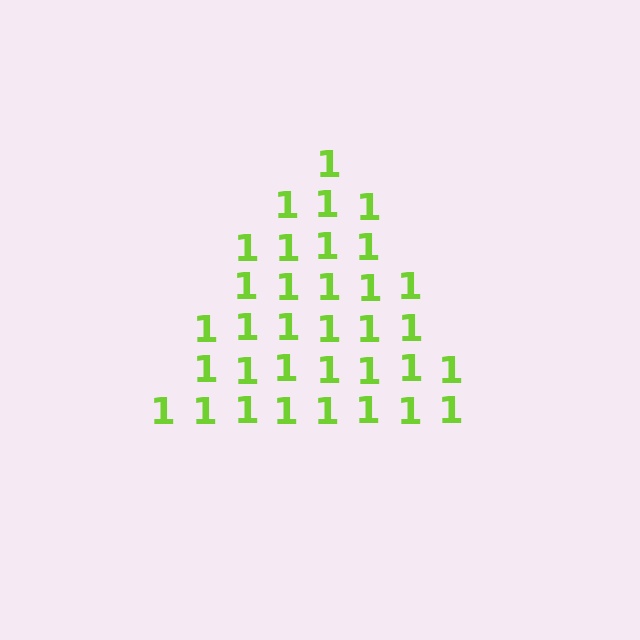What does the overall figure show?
The overall figure shows a triangle.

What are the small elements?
The small elements are digit 1's.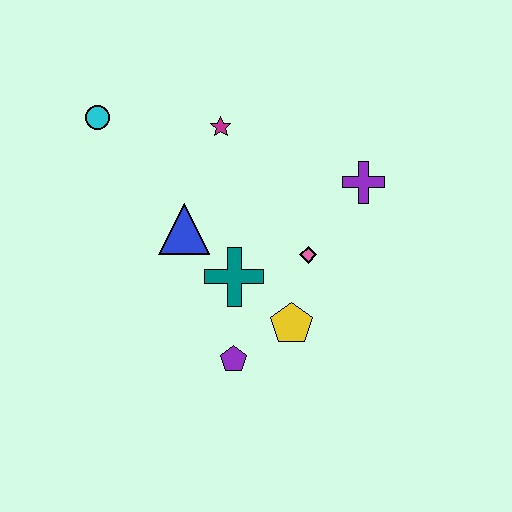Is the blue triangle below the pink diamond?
No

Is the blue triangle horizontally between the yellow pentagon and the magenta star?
No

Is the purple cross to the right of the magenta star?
Yes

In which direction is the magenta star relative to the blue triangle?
The magenta star is above the blue triangle.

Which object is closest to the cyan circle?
The magenta star is closest to the cyan circle.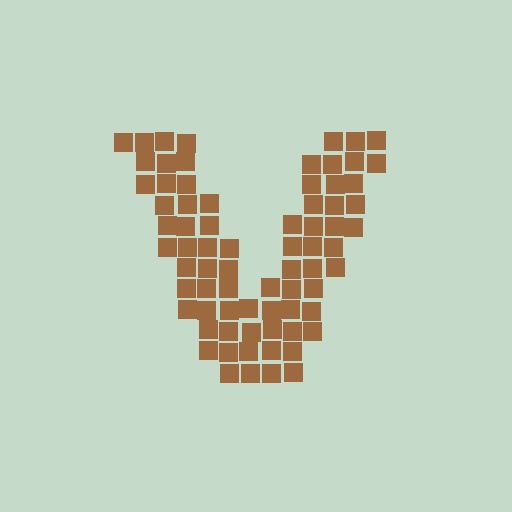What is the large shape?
The large shape is the letter V.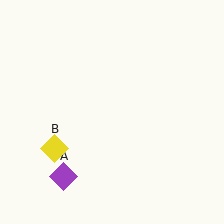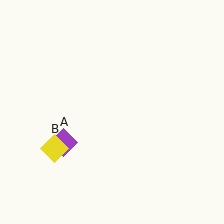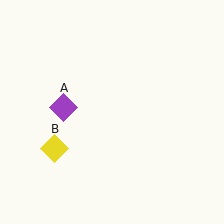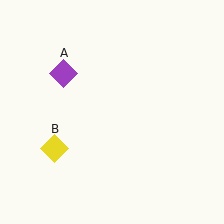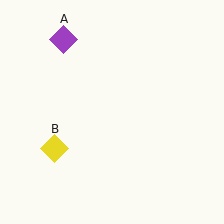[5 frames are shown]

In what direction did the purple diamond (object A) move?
The purple diamond (object A) moved up.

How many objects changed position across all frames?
1 object changed position: purple diamond (object A).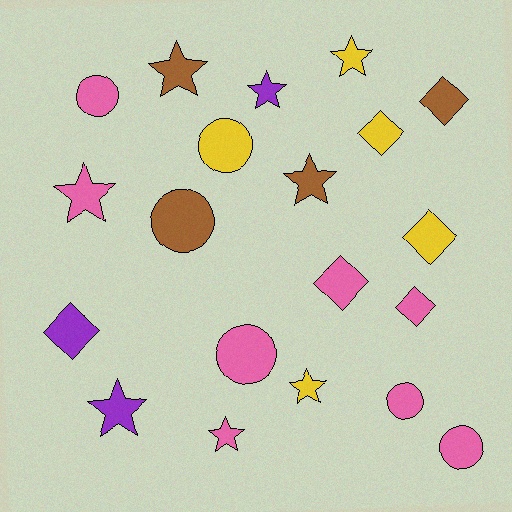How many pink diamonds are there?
There are 2 pink diamonds.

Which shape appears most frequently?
Star, with 8 objects.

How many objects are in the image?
There are 20 objects.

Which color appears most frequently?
Pink, with 8 objects.